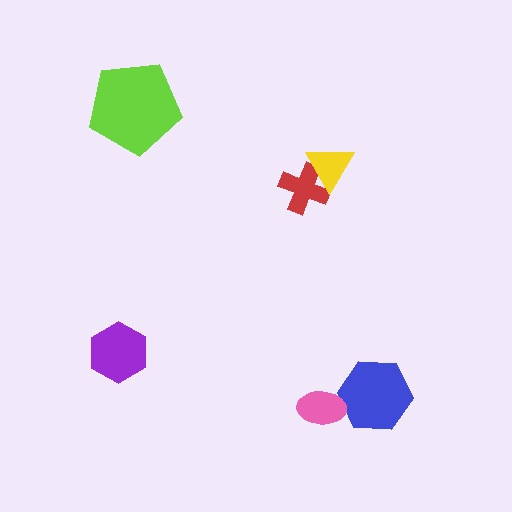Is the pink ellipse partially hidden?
No, no other shape covers it.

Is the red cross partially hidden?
Yes, it is partially covered by another shape.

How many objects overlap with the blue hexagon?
1 object overlaps with the blue hexagon.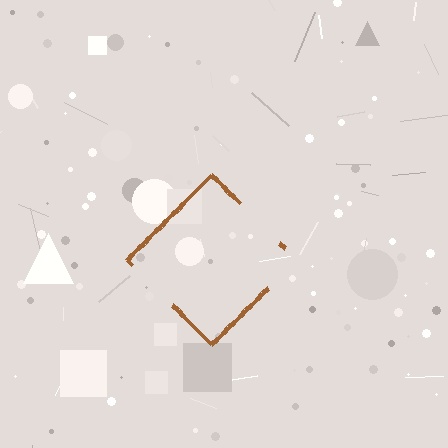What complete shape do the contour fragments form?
The contour fragments form a diamond.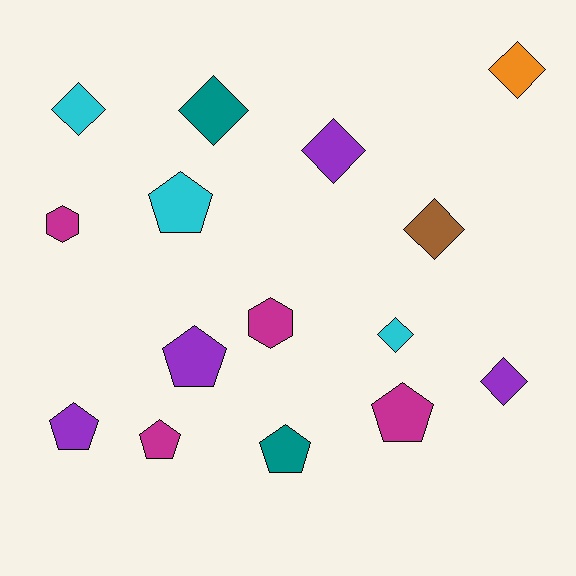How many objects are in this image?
There are 15 objects.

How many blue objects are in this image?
There are no blue objects.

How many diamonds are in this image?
There are 7 diamonds.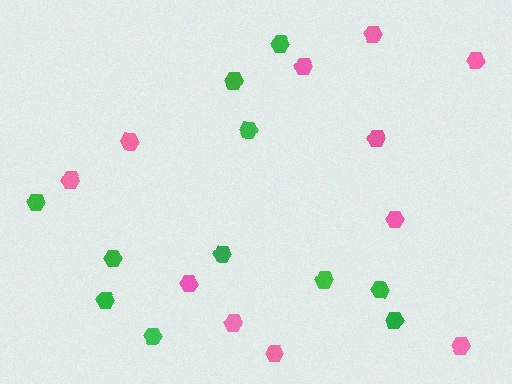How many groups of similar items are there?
There are 2 groups: one group of pink hexagons (11) and one group of green hexagons (11).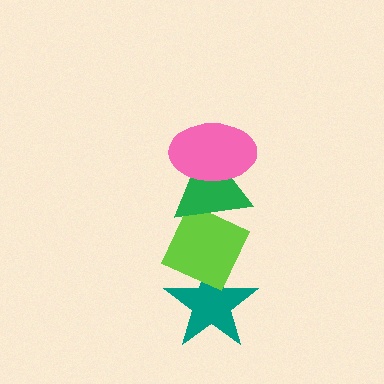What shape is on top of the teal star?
The lime diamond is on top of the teal star.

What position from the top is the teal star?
The teal star is 4th from the top.